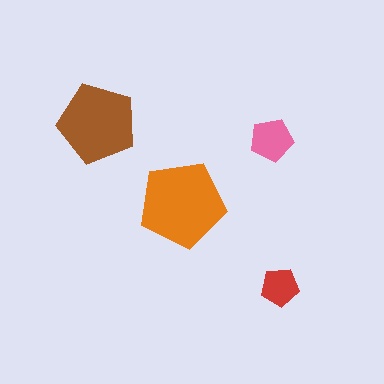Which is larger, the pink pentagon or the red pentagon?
The pink one.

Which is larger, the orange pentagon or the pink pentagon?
The orange one.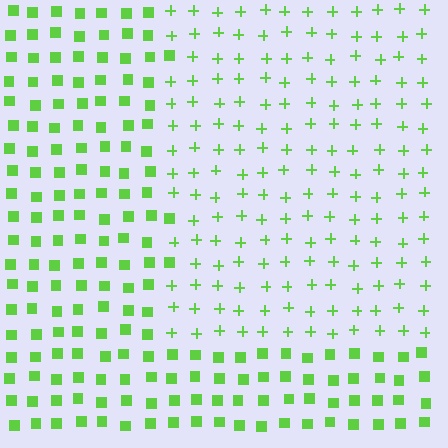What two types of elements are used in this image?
The image uses plus signs inside the rectangle region and squares outside it.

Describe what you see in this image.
The image is filled with small lime elements arranged in a uniform grid. A rectangle-shaped region contains plus signs, while the surrounding area contains squares. The boundary is defined purely by the change in element shape.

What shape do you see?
I see a rectangle.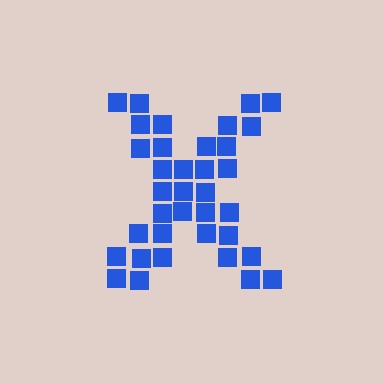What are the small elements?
The small elements are squares.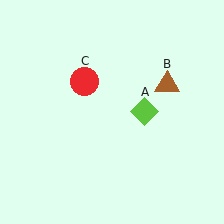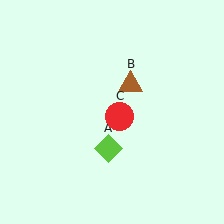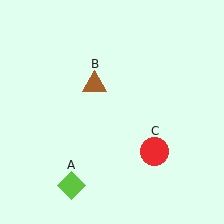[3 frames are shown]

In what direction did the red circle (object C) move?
The red circle (object C) moved down and to the right.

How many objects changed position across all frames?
3 objects changed position: lime diamond (object A), brown triangle (object B), red circle (object C).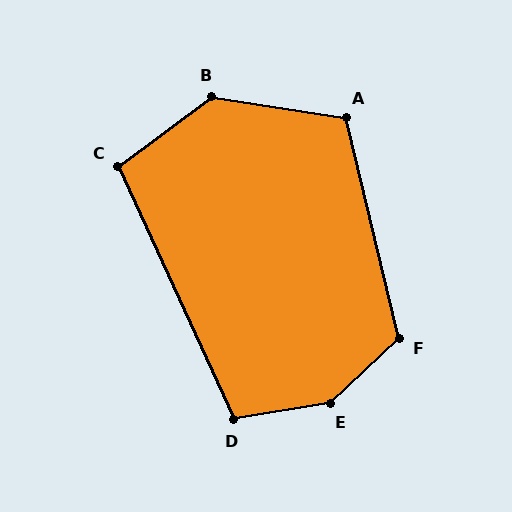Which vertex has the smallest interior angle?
C, at approximately 102 degrees.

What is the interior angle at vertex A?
Approximately 112 degrees (obtuse).